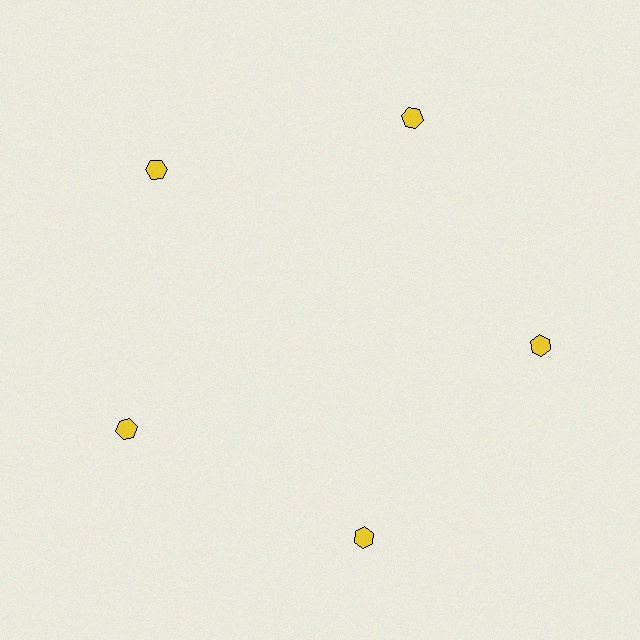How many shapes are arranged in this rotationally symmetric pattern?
There are 5 shapes, arranged in 5 groups of 1.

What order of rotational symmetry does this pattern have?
This pattern has 5-fold rotational symmetry.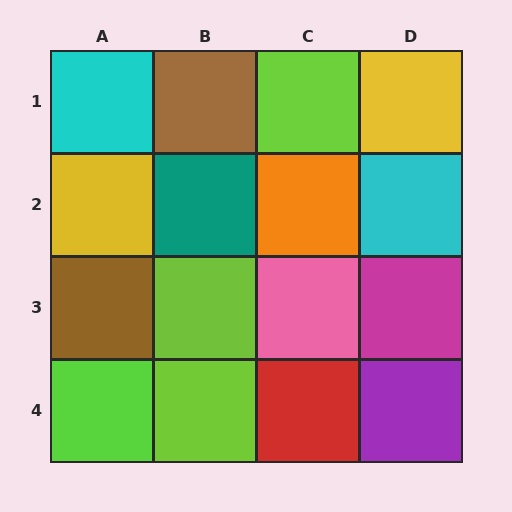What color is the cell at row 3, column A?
Brown.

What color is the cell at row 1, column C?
Lime.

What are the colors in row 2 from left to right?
Yellow, teal, orange, cyan.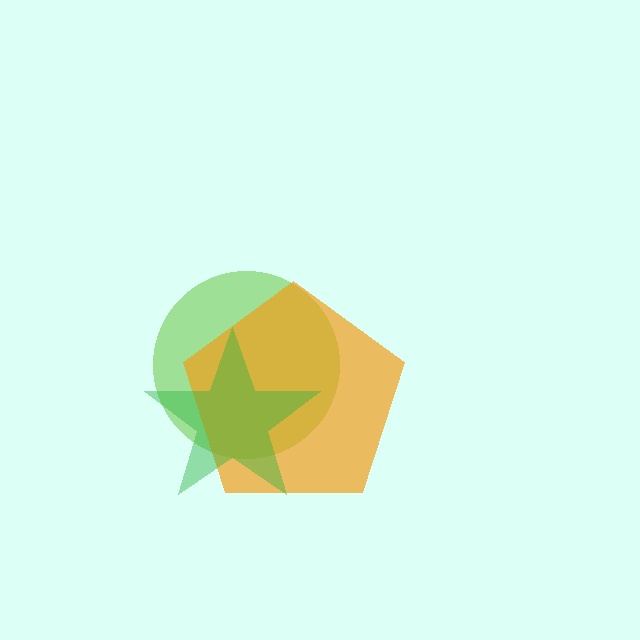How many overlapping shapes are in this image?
There are 3 overlapping shapes in the image.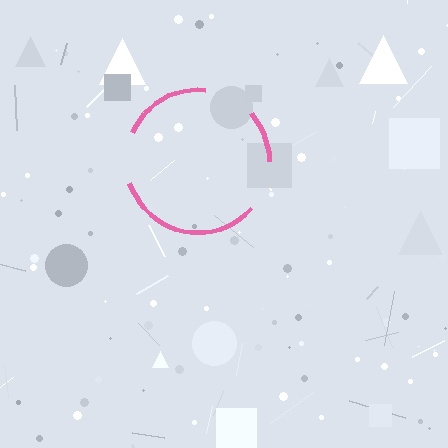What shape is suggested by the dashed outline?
The dashed outline suggests a circle.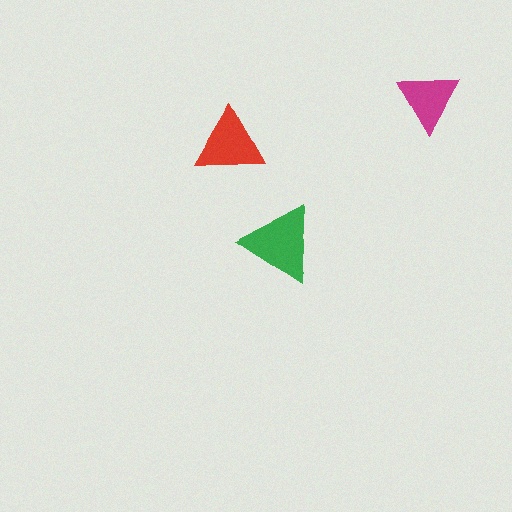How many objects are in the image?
There are 3 objects in the image.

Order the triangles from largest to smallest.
the green one, the red one, the magenta one.